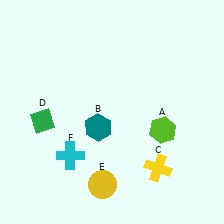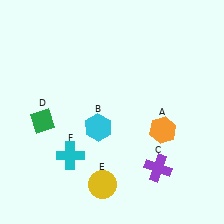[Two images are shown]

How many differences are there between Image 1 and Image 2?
There are 3 differences between the two images.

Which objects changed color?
A changed from lime to orange. B changed from teal to cyan. C changed from yellow to purple.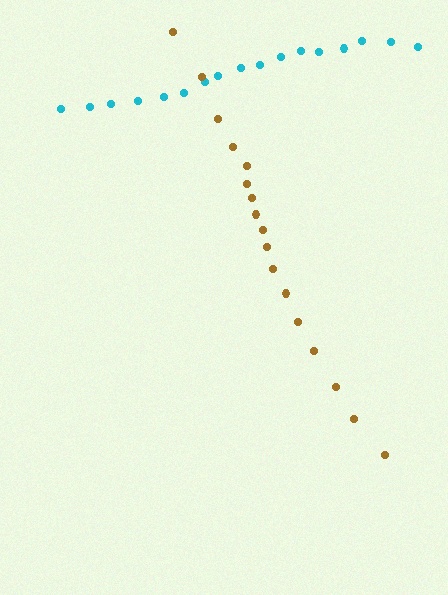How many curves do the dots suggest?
There are 2 distinct paths.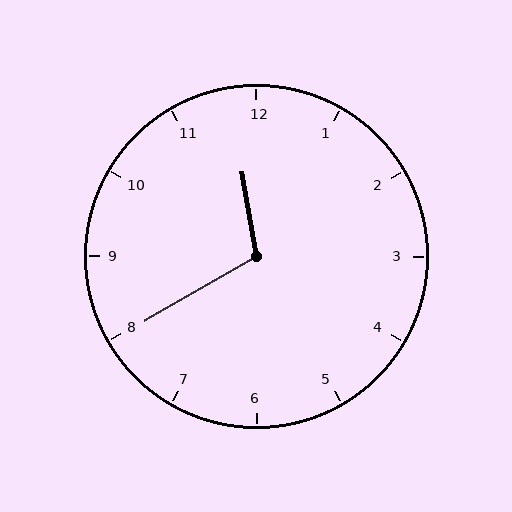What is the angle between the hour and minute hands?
Approximately 110 degrees.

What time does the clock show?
11:40.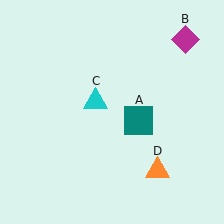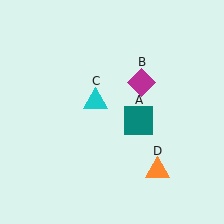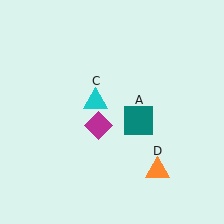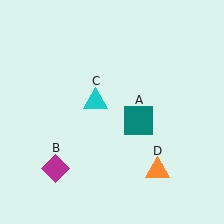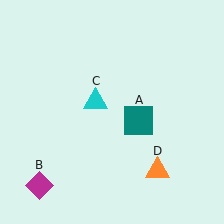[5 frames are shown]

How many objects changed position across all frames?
1 object changed position: magenta diamond (object B).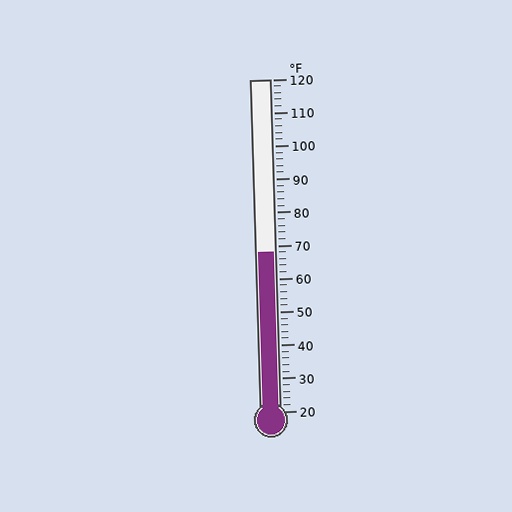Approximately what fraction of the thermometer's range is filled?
The thermometer is filled to approximately 50% of its range.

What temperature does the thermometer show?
The thermometer shows approximately 68°F.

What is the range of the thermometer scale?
The thermometer scale ranges from 20°F to 120°F.